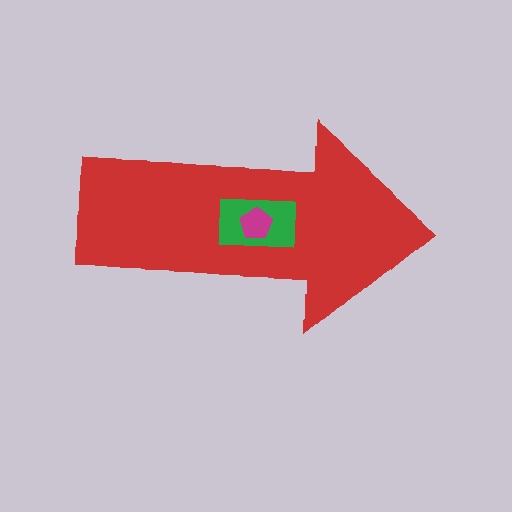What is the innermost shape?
The magenta pentagon.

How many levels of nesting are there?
3.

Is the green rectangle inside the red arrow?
Yes.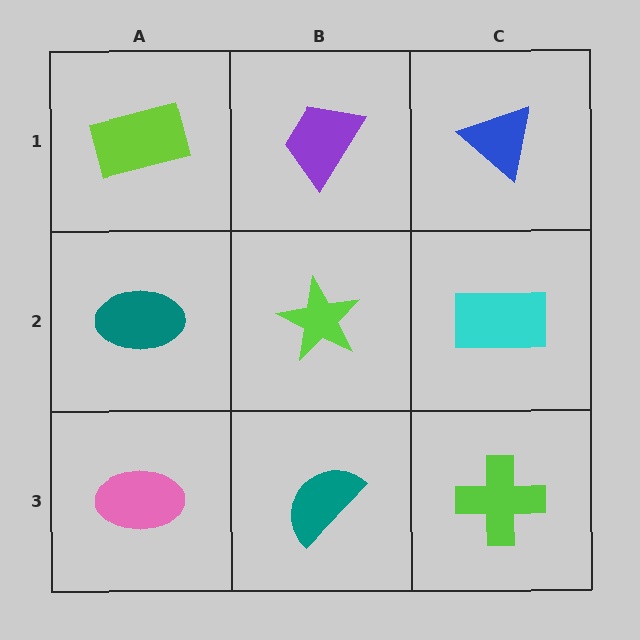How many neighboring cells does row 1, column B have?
3.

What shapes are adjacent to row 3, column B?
A lime star (row 2, column B), a pink ellipse (row 3, column A), a lime cross (row 3, column C).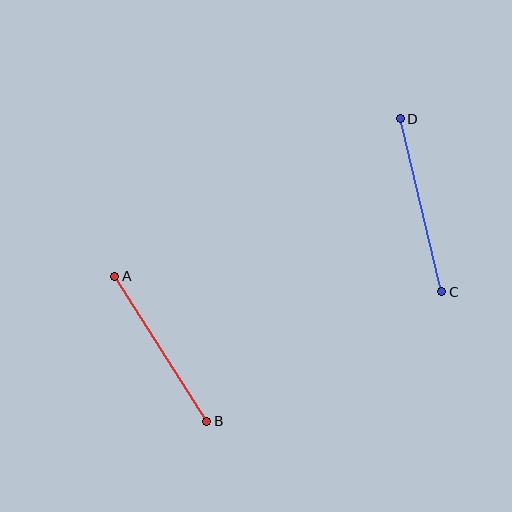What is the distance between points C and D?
The distance is approximately 178 pixels.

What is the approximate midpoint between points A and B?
The midpoint is at approximately (161, 349) pixels.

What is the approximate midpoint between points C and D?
The midpoint is at approximately (421, 205) pixels.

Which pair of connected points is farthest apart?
Points C and D are farthest apart.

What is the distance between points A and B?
The distance is approximately 172 pixels.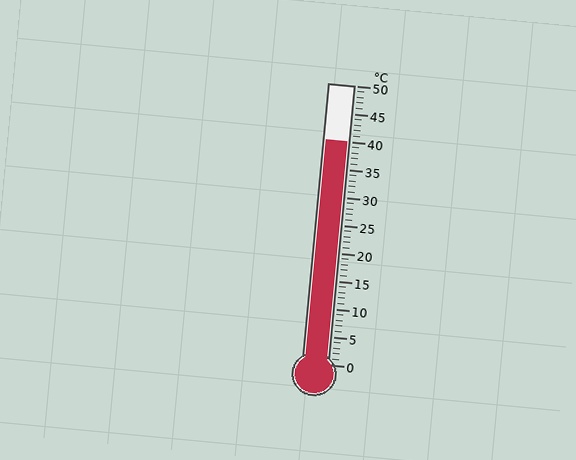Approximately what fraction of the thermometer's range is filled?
The thermometer is filled to approximately 80% of its range.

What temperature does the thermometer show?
The thermometer shows approximately 40°C.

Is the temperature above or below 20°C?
The temperature is above 20°C.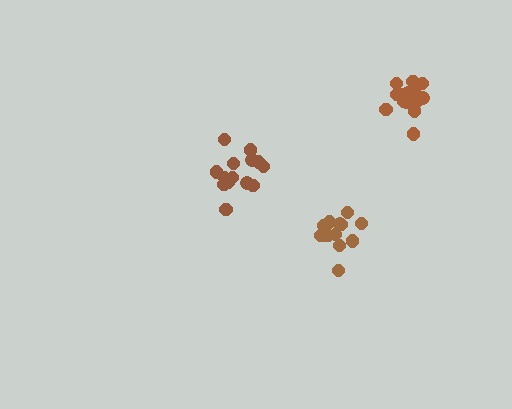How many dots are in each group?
Group 1: 15 dots, Group 2: 13 dots, Group 3: 16 dots (44 total).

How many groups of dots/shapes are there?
There are 3 groups.